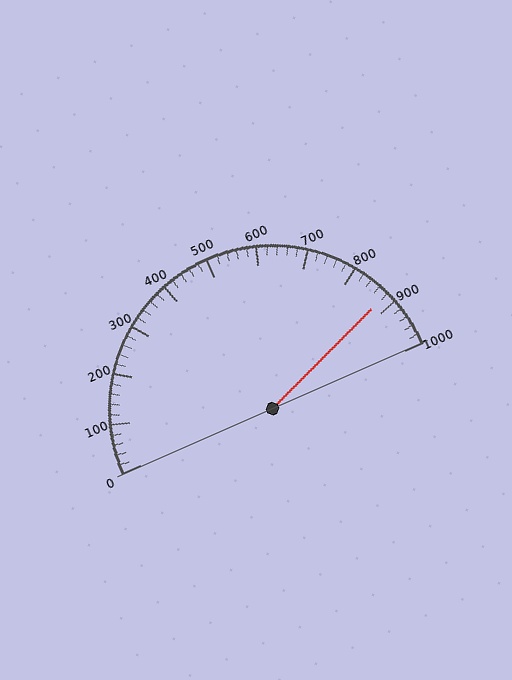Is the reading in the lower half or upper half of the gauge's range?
The reading is in the upper half of the range (0 to 1000).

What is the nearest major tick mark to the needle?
The nearest major tick mark is 900.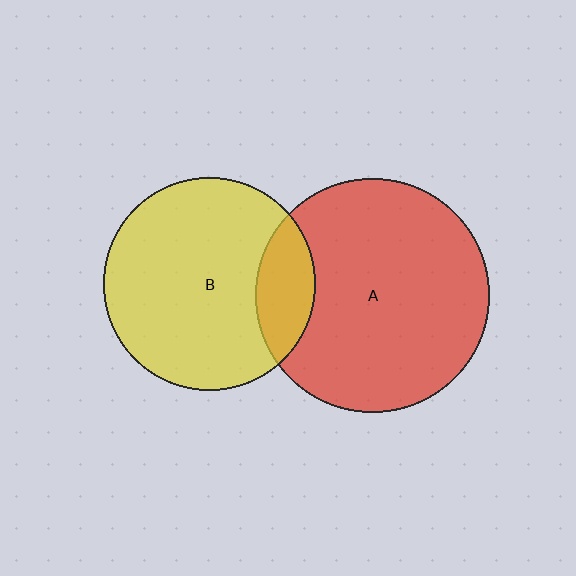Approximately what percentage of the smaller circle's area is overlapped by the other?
Approximately 20%.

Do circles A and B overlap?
Yes.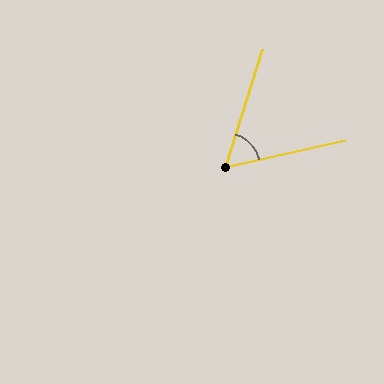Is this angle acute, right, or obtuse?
It is acute.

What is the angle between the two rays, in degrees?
Approximately 60 degrees.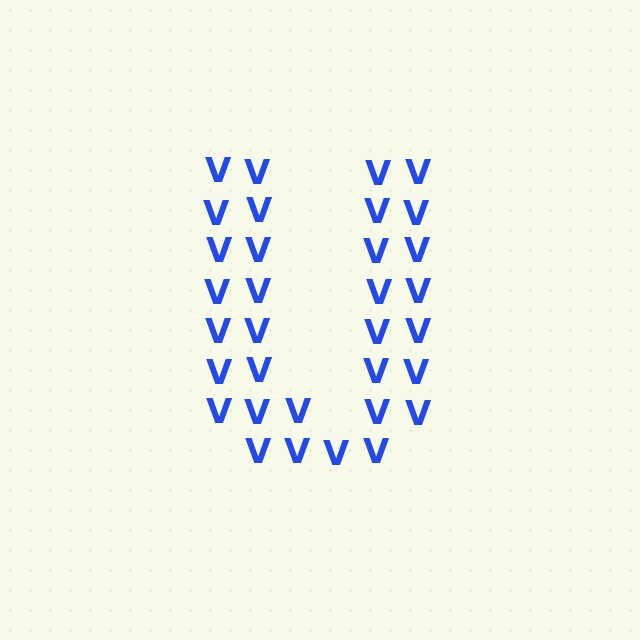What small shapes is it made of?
It is made of small letter V's.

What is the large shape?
The large shape is the letter U.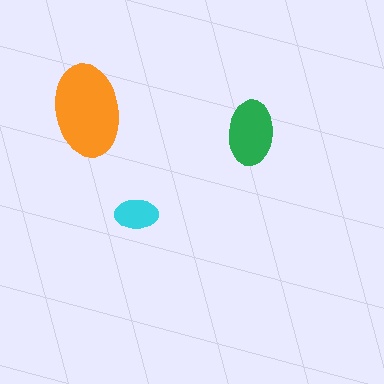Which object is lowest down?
The cyan ellipse is bottommost.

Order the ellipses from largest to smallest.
the orange one, the green one, the cyan one.